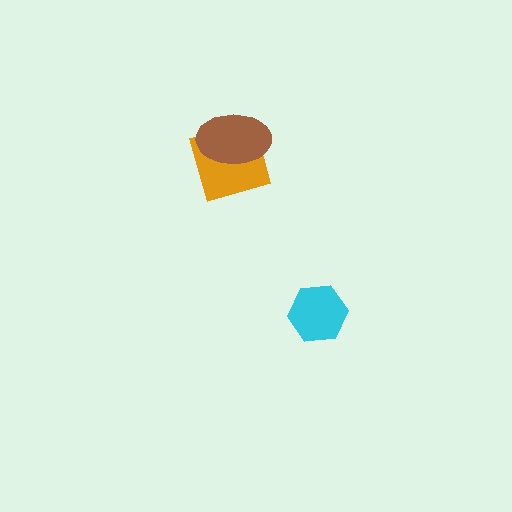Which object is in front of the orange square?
The brown ellipse is in front of the orange square.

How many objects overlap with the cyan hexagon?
0 objects overlap with the cyan hexagon.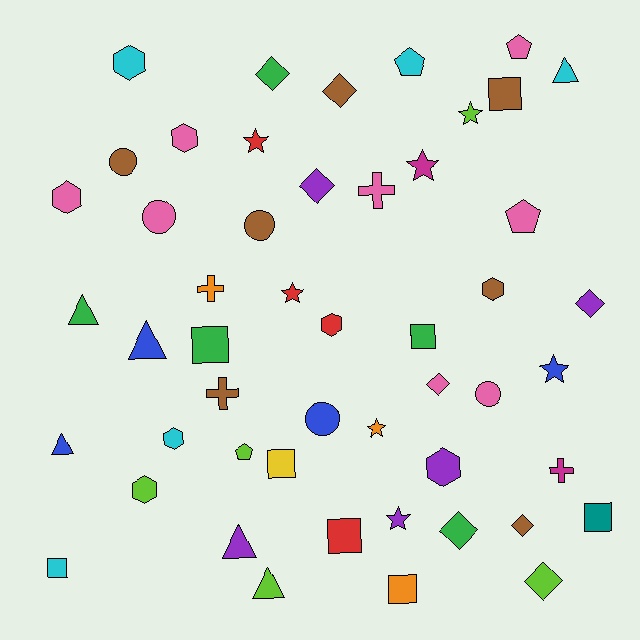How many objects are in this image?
There are 50 objects.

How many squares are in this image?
There are 8 squares.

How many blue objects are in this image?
There are 4 blue objects.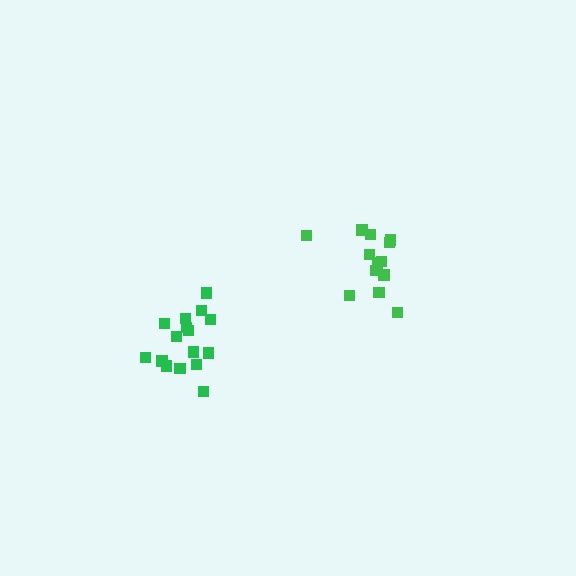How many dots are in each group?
Group 1: 16 dots, Group 2: 14 dots (30 total).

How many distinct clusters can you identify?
There are 2 distinct clusters.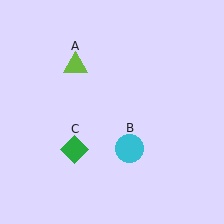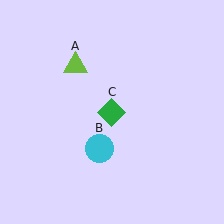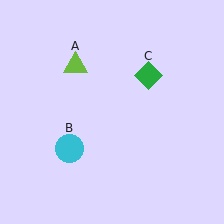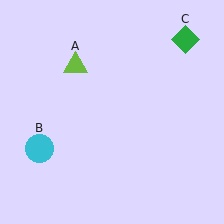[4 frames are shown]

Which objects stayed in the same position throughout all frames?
Lime triangle (object A) remained stationary.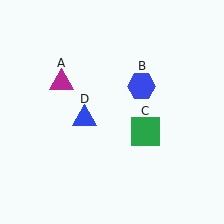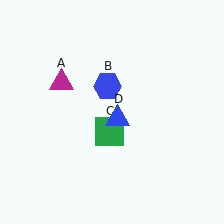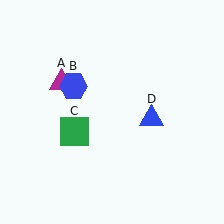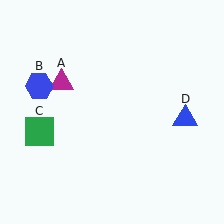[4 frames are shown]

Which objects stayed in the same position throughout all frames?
Magenta triangle (object A) remained stationary.